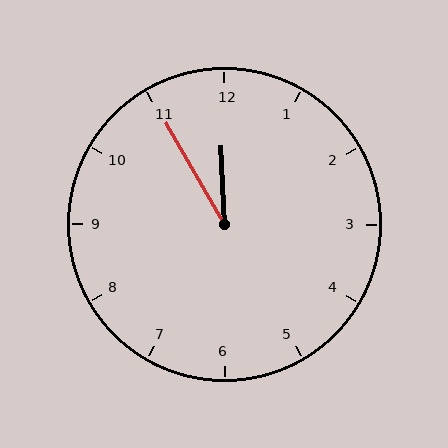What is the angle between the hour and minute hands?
Approximately 28 degrees.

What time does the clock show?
11:55.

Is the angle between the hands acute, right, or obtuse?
It is acute.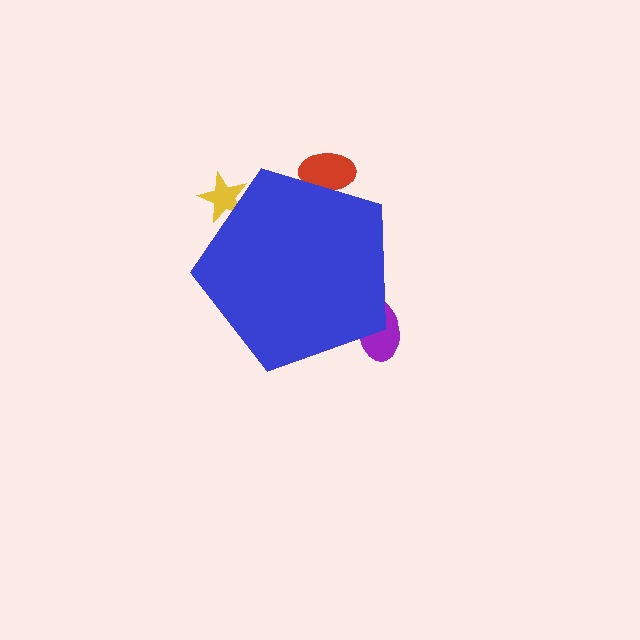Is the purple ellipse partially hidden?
Yes, the purple ellipse is partially hidden behind the blue pentagon.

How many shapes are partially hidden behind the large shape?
3 shapes are partially hidden.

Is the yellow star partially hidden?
Yes, the yellow star is partially hidden behind the blue pentagon.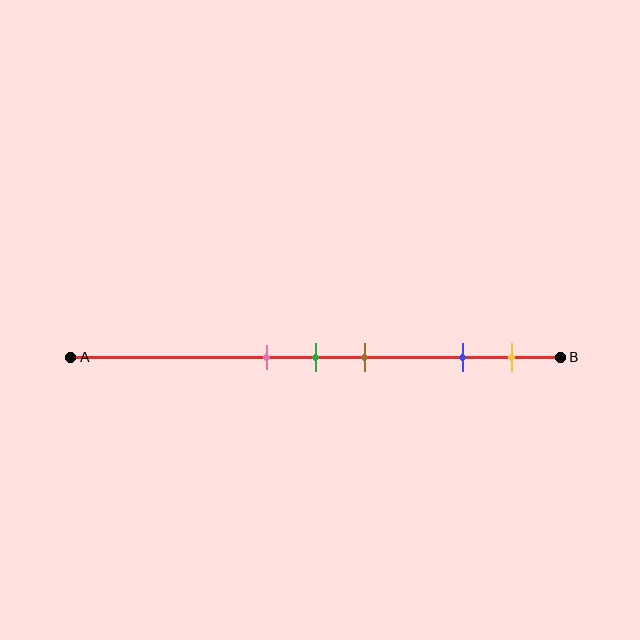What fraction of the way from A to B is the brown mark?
The brown mark is approximately 60% (0.6) of the way from A to B.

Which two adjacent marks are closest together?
The pink and green marks are the closest adjacent pair.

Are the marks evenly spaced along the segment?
No, the marks are not evenly spaced.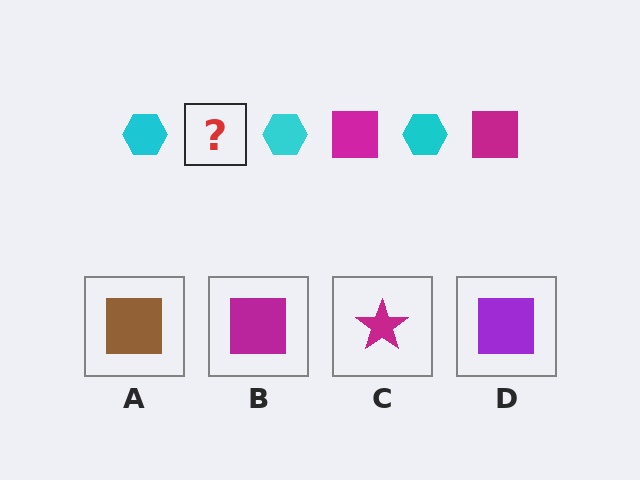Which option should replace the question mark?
Option B.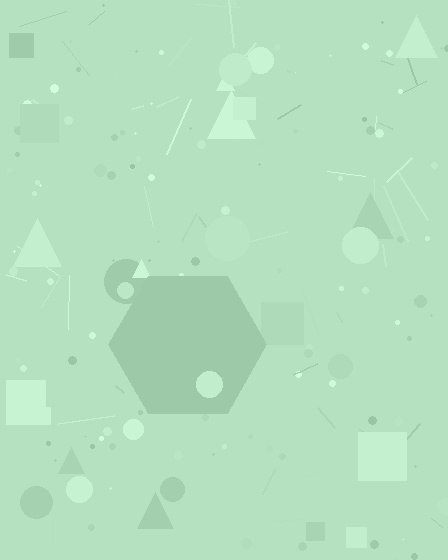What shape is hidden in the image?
A hexagon is hidden in the image.